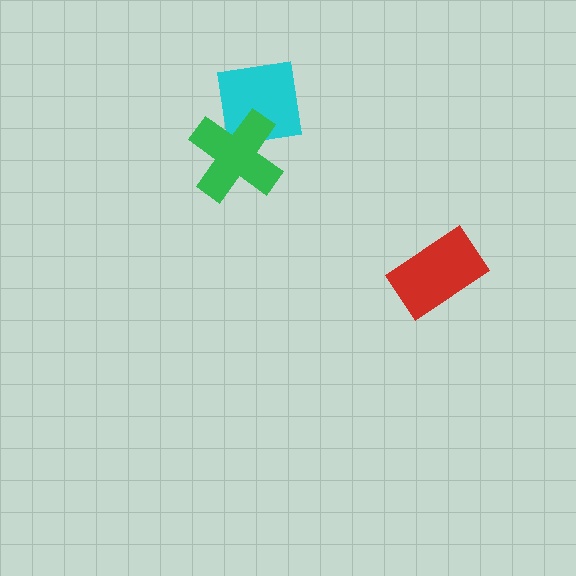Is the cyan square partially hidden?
Yes, it is partially covered by another shape.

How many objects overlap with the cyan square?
1 object overlaps with the cyan square.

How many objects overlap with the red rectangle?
0 objects overlap with the red rectangle.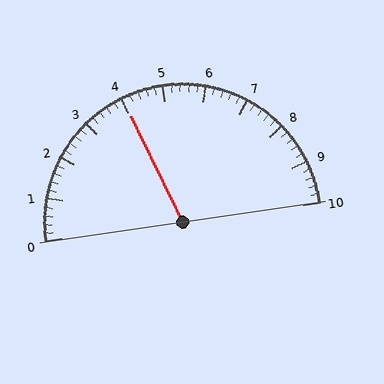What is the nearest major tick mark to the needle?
The nearest major tick mark is 4.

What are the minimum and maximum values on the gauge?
The gauge ranges from 0 to 10.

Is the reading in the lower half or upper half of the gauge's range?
The reading is in the lower half of the range (0 to 10).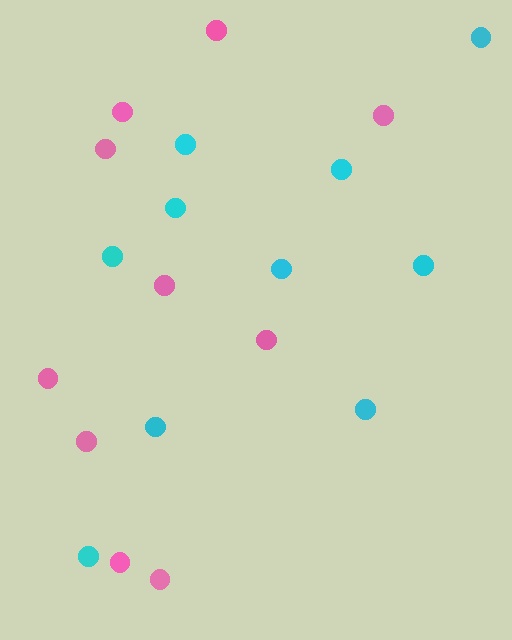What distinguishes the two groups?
There are 2 groups: one group of pink circles (10) and one group of cyan circles (10).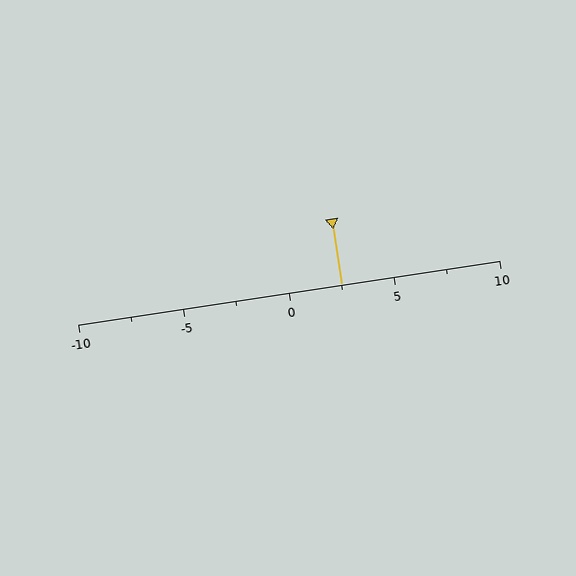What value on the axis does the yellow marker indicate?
The marker indicates approximately 2.5.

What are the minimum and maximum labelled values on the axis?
The axis runs from -10 to 10.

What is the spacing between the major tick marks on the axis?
The major ticks are spaced 5 apart.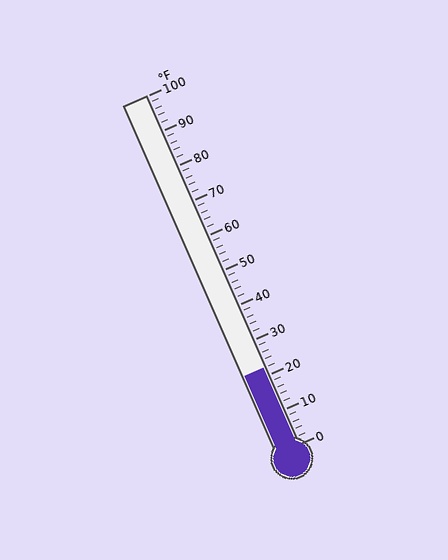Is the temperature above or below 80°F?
The temperature is below 80°F.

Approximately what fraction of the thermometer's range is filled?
The thermometer is filled to approximately 20% of its range.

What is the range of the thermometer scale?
The thermometer scale ranges from 0°F to 100°F.